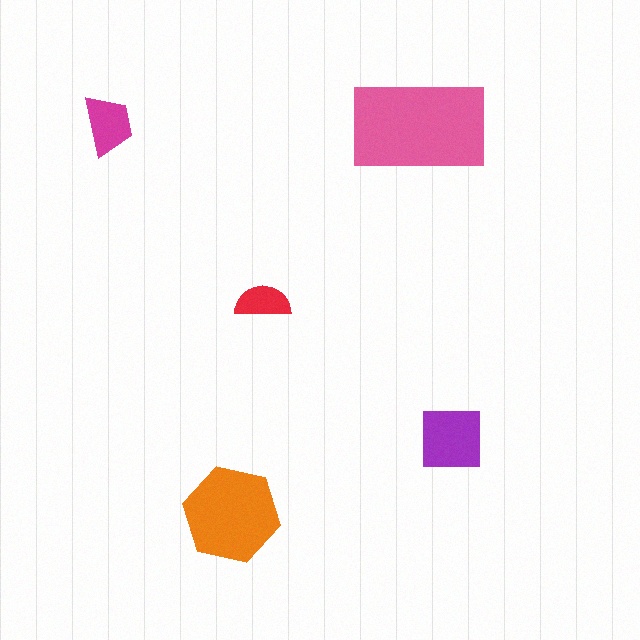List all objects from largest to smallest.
The pink rectangle, the orange hexagon, the purple square, the magenta trapezoid, the red semicircle.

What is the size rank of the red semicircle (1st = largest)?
5th.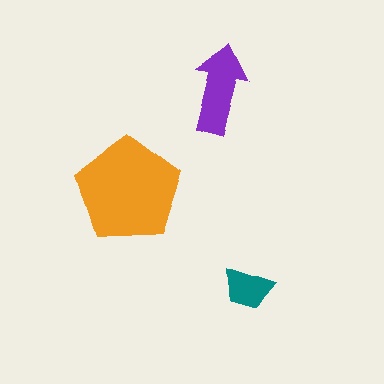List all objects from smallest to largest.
The teal trapezoid, the purple arrow, the orange pentagon.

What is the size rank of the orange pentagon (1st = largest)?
1st.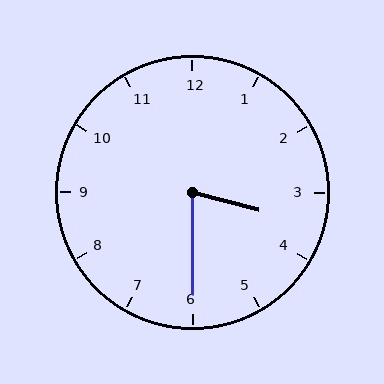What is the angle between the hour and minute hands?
Approximately 75 degrees.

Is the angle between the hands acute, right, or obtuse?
It is acute.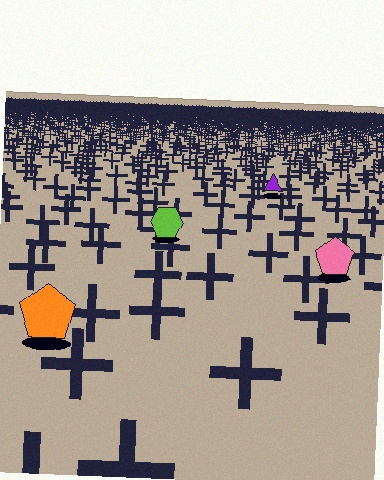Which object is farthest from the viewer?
The purple triangle is farthest from the viewer. It appears smaller and the ground texture around it is denser.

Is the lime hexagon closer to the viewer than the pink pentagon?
No. The pink pentagon is closer — you can tell from the texture gradient: the ground texture is coarser near it.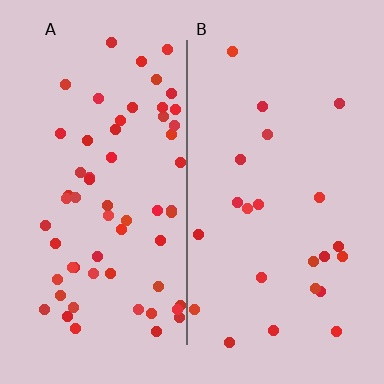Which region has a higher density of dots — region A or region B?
A (the left).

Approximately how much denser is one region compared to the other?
Approximately 2.7× — region A over region B.